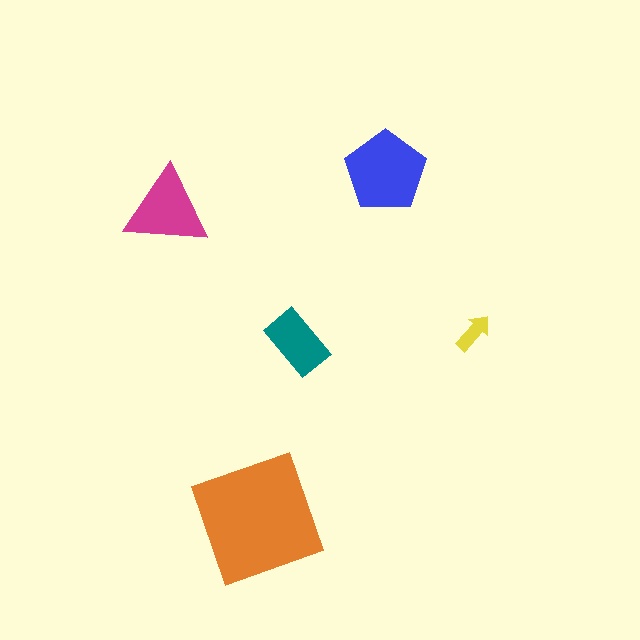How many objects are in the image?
There are 5 objects in the image.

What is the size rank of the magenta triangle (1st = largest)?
3rd.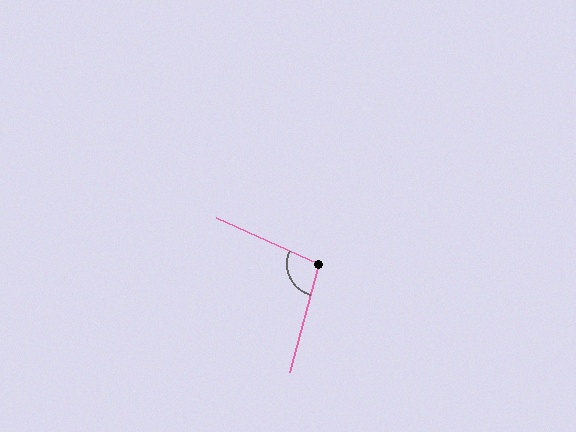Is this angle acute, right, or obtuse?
It is obtuse.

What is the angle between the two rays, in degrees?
Approximately 99 degrees.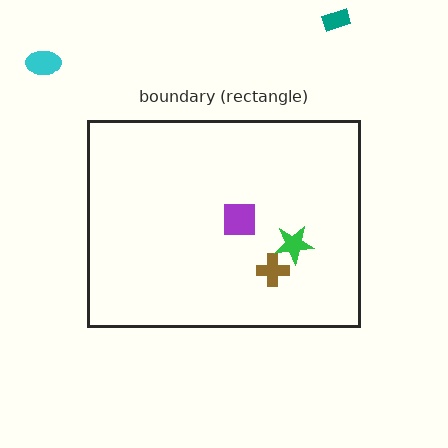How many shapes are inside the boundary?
3 inside, 2 outside.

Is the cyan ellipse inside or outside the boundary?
Outside.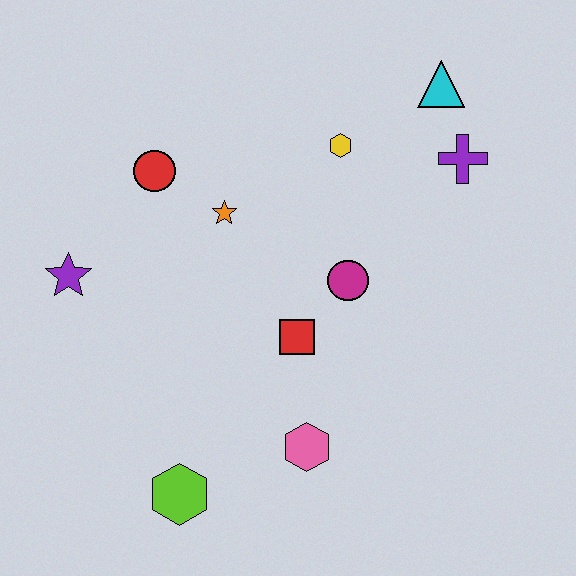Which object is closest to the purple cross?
The cyan triangle is closest to the purple cross.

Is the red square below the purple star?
Yes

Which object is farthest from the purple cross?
The lime hexagon is farthest from the purple cross.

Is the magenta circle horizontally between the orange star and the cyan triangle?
Yes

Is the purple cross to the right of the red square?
Yes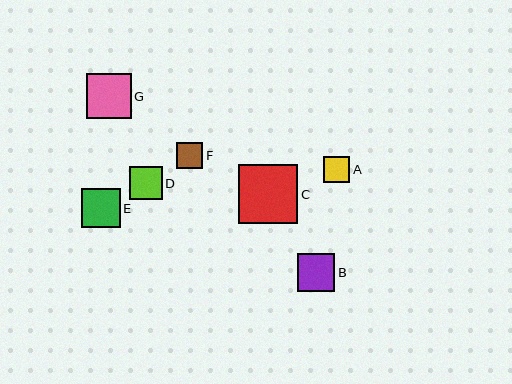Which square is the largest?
Square C is the largest with a size of approximately 59 pixels.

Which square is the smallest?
Square F is the smallest with a size of approximately 26 pixels.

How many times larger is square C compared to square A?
Square C is approximately 2.3 times the size of square A.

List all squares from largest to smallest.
From largest to smallest: C, G, E, B, D, A, F.